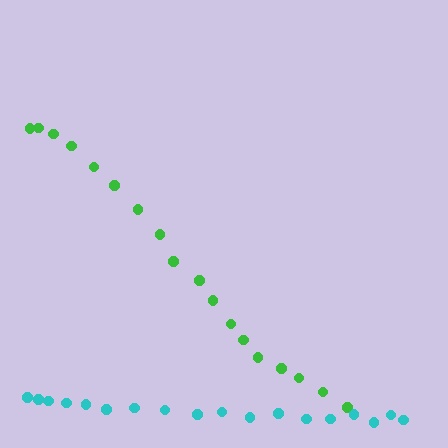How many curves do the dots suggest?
There are 2 distinct paths.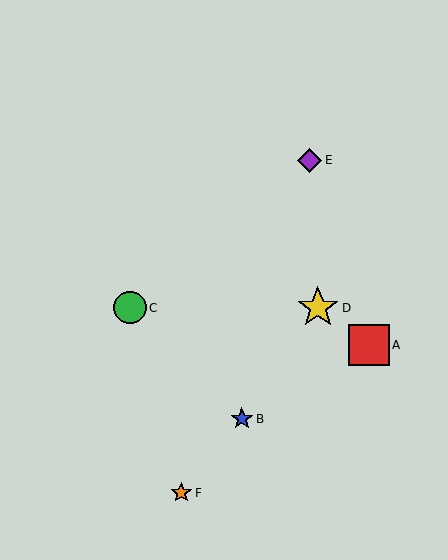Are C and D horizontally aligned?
Yes, both are at y≈308.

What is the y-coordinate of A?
Object A is at y≈345.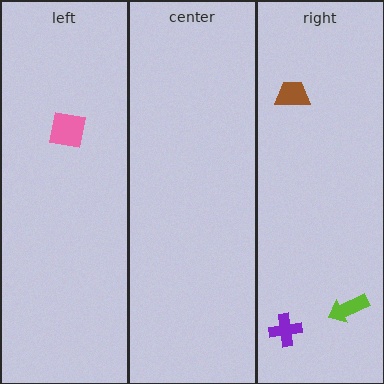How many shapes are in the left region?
1.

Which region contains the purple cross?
The right region.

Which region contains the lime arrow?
The right region.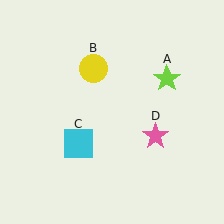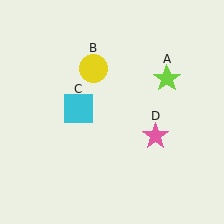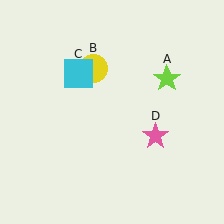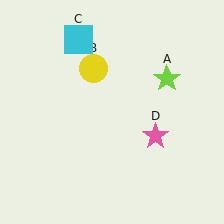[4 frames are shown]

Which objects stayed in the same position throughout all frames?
Lime star (object A) and yellow circle (object B) and pink star (object D) remained stationary.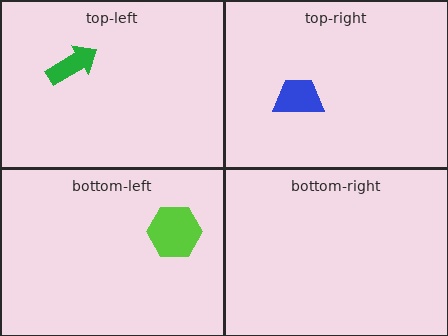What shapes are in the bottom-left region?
The lime hexagon.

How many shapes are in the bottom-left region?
1.